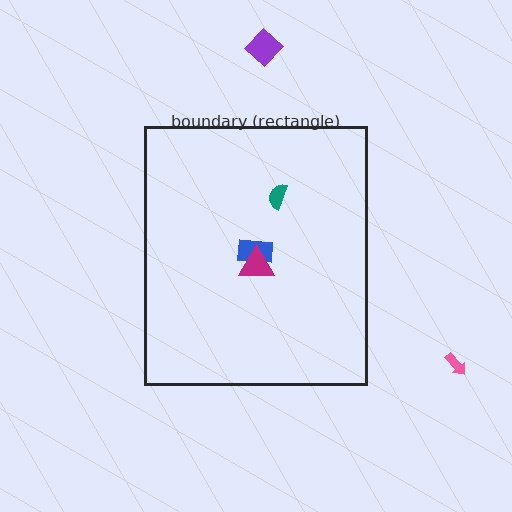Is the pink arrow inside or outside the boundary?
Outside.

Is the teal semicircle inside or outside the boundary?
Inside.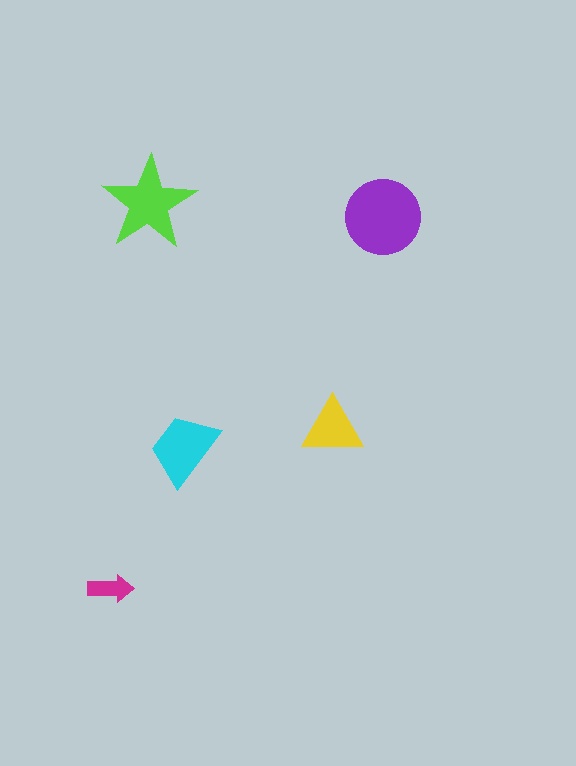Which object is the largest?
The purple circle.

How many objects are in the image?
There are 5 objects in the image.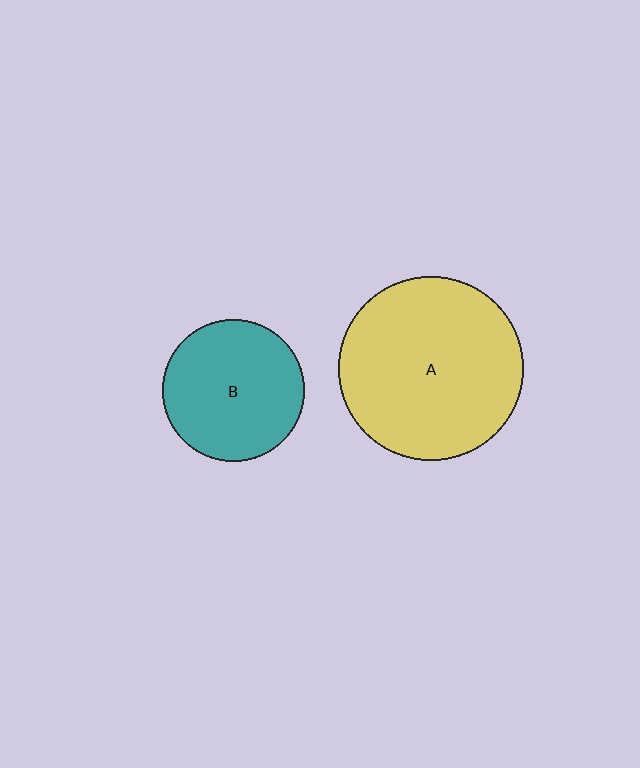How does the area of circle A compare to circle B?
Approximately 1.7 times.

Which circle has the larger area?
Circle A (yellow).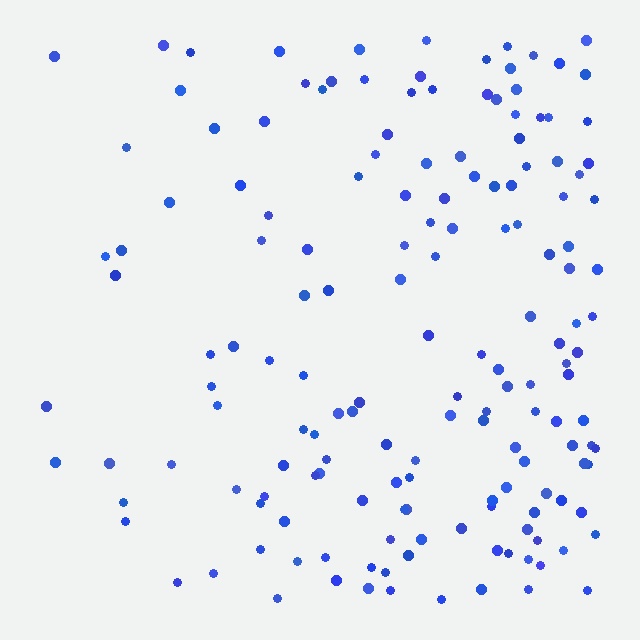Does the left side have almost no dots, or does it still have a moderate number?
Still a moderate number, just noticeably fewer than the right.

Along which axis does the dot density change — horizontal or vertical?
Horizontal.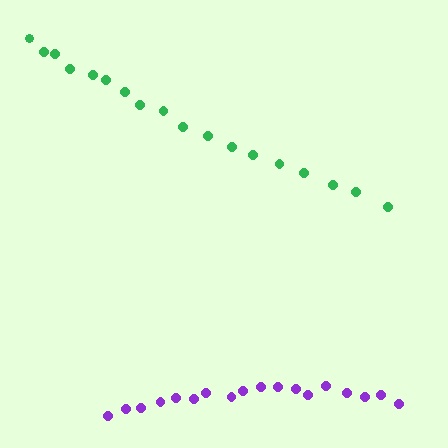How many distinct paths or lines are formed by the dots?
There are 2 distinct paths.